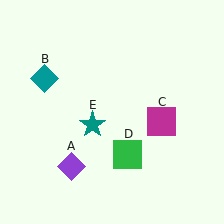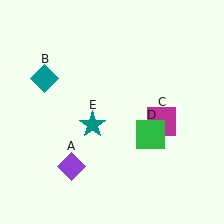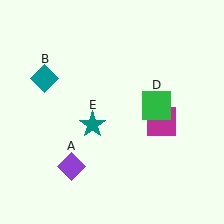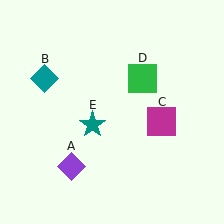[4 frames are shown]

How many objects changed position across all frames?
1 object changed position: green square (object D).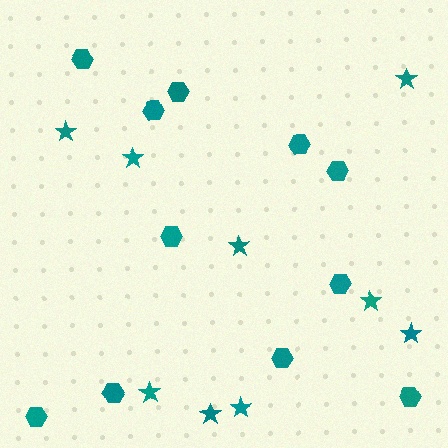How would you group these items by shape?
There are 2 groups: one group of hexagons (11) and one group of stars (9).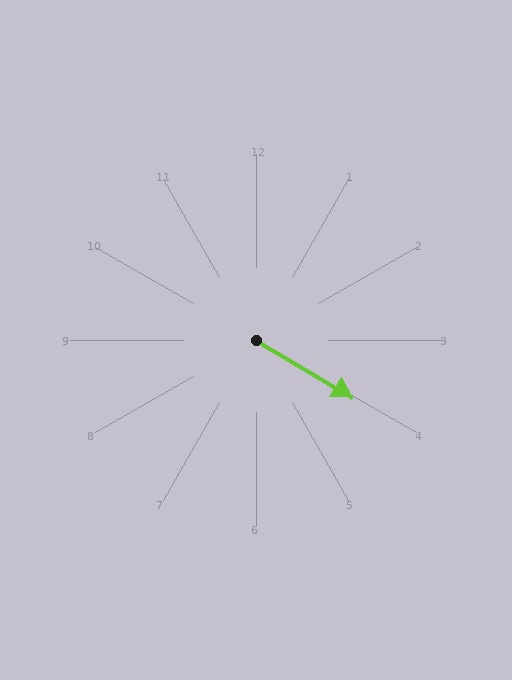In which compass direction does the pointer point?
Southeast.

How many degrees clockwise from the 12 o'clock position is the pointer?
Approximately 121 degrees.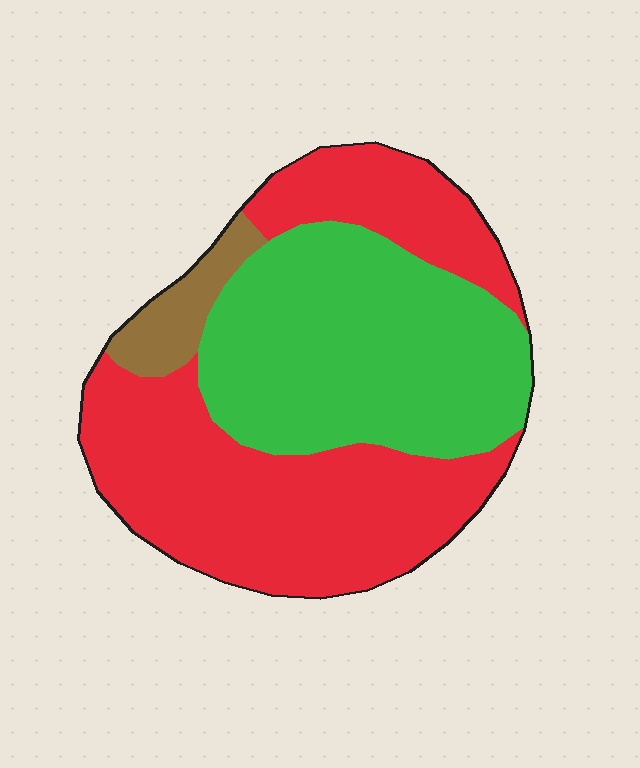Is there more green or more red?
Red.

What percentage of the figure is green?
Green takes up about two fifths (2/5) of the figure.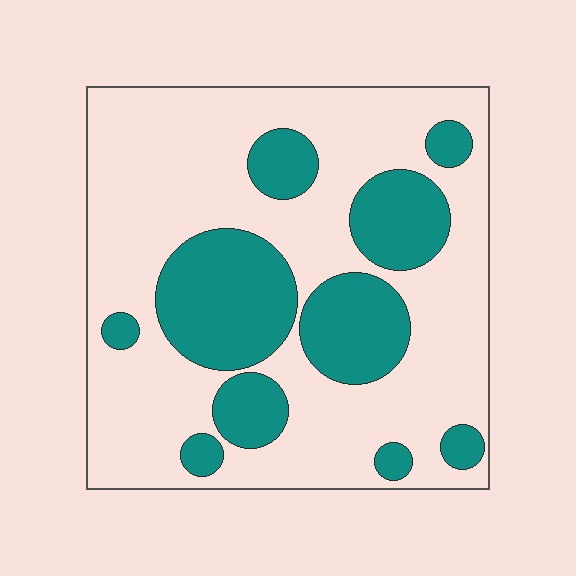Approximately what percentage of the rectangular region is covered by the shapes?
Approximately 30%.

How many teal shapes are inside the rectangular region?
10.